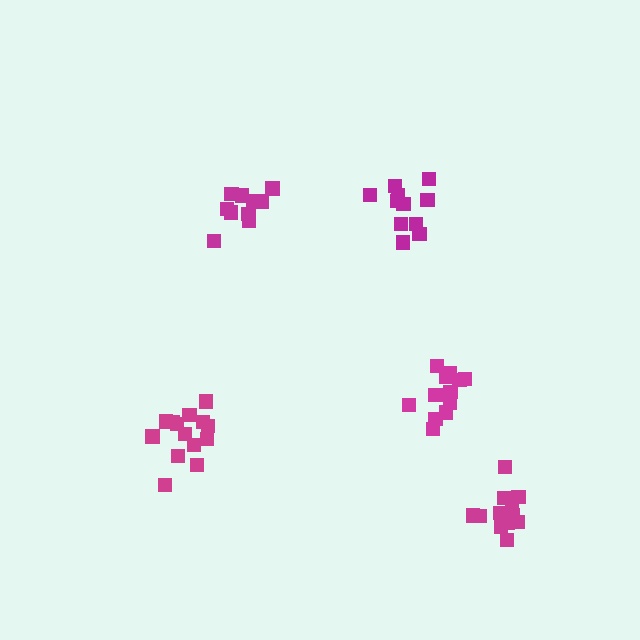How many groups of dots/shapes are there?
There are 5 groups.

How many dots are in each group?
Group 1: 12 dots, Group 2: 14 dots, Group 3: 11 dots, Group 4: 11 dots, Group 5: 12 dots (60 total).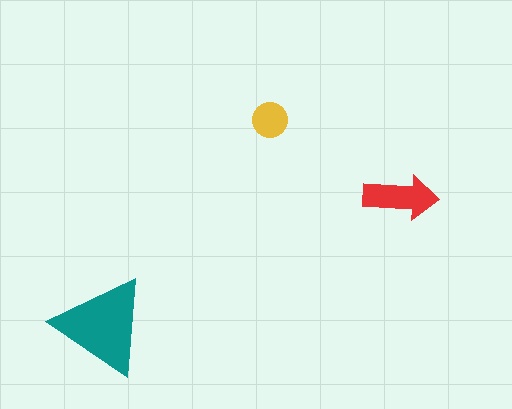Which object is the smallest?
The yellow circle.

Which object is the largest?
The teal triangle.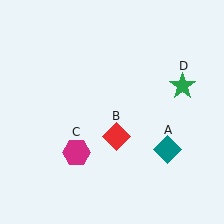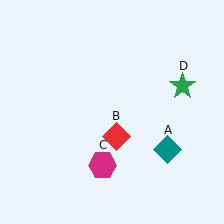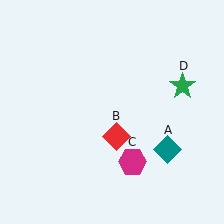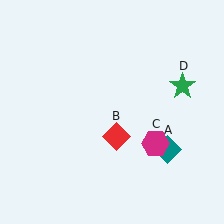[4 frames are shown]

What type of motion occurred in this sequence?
The magenta hexagon (object C) rotated counterclockwise around the center of the scene.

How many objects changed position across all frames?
1 object changed position: magenta hexagon (object C).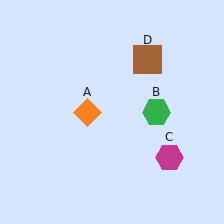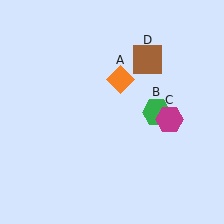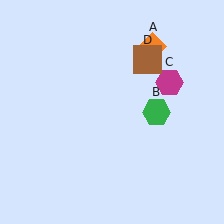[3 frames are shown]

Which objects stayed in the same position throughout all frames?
Green hexagon (object B) and brown square (object D) remained stationary.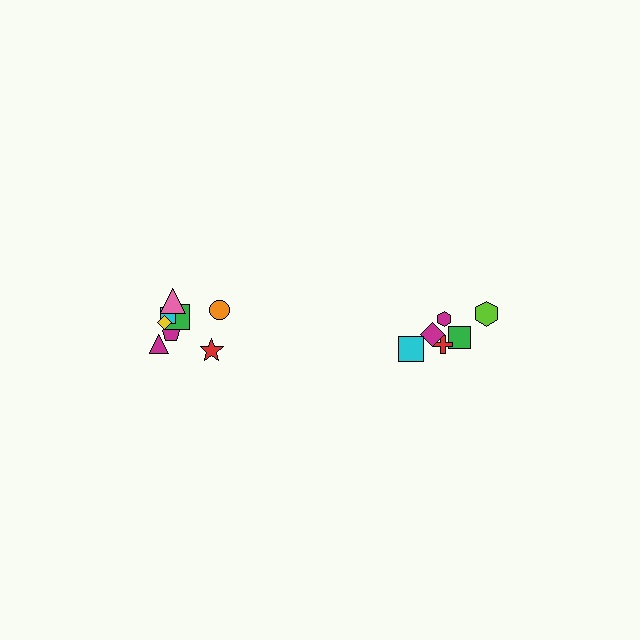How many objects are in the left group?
There are 8 objects.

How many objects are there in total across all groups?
There are 14 objects.